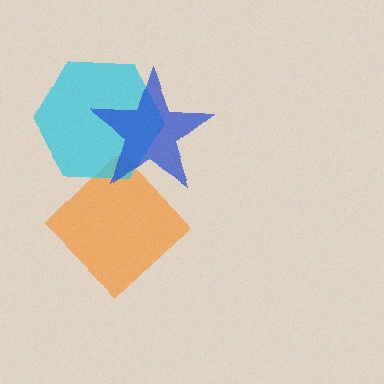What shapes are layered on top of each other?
The layered shapes are: an orange diamond, a cyan hexagon, a blue star.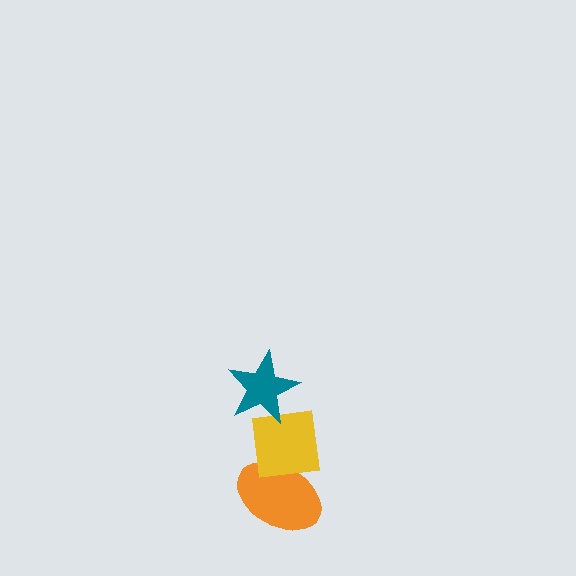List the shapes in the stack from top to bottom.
From top to bottom: the teal star, the yellow square, the orange ellipse.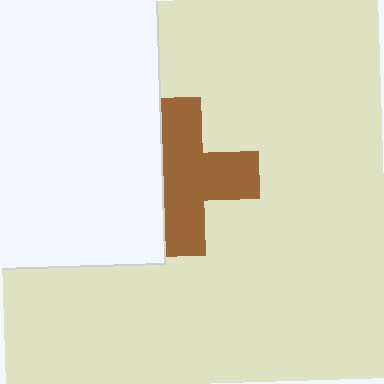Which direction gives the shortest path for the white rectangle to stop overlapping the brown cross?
Moving left gives the shortest separation.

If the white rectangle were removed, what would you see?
You would see the complete brown cross.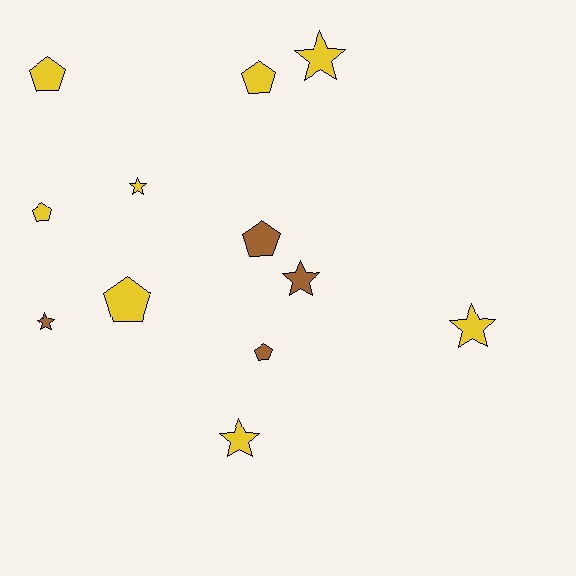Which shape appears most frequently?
Star, with 6 objects.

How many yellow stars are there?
There are 4 yellow stars.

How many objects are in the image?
There are 12 objects.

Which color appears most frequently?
Yellow, with 8 objects.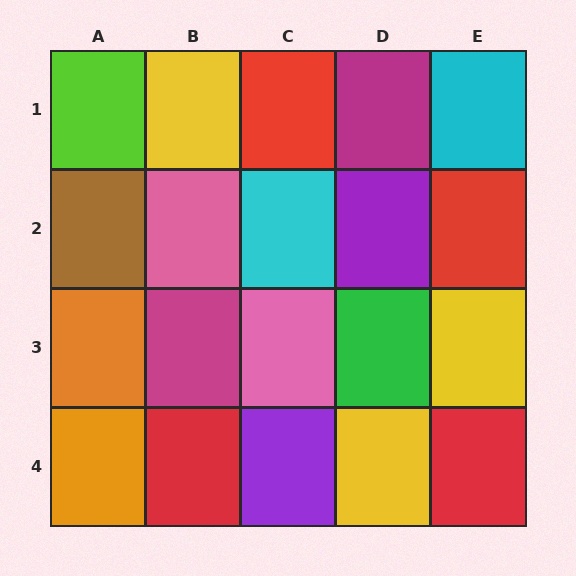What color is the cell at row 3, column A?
Orange.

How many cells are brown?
1 cell is brown.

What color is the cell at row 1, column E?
Cyan.